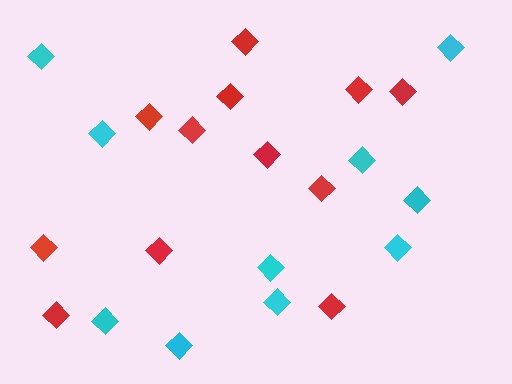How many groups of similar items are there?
There are 2 groups: one group of red diamonds (12) and one group of cyan diamonds (10).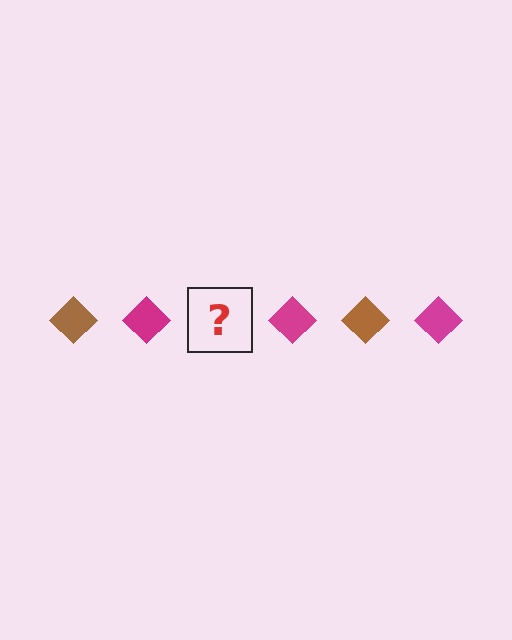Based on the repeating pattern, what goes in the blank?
The blank should be a brown diamond.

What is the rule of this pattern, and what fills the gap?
The rule is that the pattern cycles through brown, magenta diamonds. The gap should be filled with a brown diamond.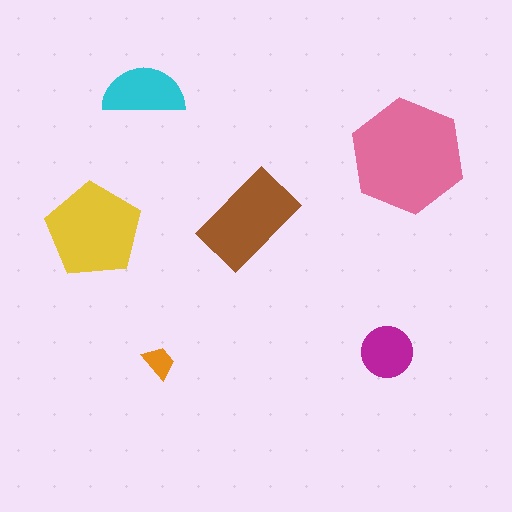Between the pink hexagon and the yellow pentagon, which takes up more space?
The pink hexagon.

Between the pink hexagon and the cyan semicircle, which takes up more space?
The pink hexagon.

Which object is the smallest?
The orange trapezoid.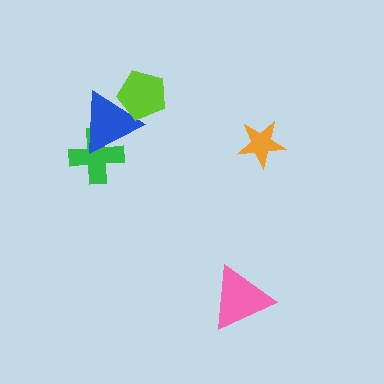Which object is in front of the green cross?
The blue triangle is in front of the green cross.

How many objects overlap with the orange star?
0 objects overlap with the orange star.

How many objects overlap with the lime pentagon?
1 object overlaps with the lime pentagon.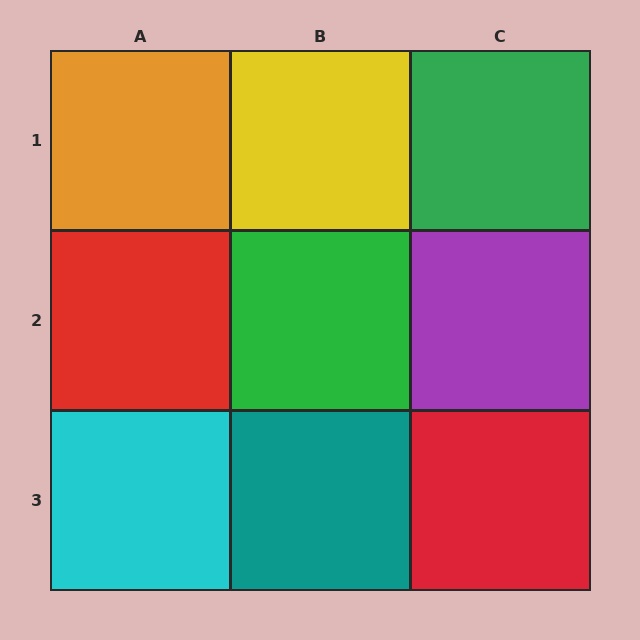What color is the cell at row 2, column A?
Red.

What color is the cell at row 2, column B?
Green.